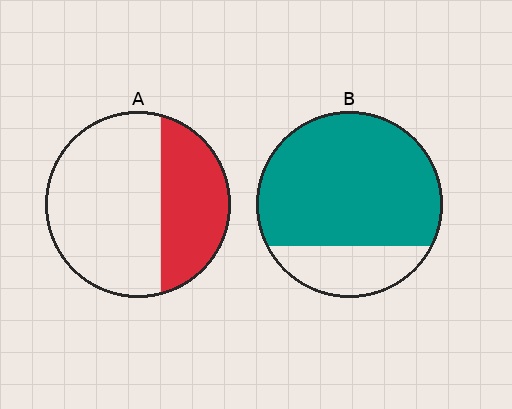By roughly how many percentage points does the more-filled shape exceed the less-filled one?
By roughly 45 percentage points (B over A).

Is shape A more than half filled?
No.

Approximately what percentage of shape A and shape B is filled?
A is approximately 35% and B is approximately 75%.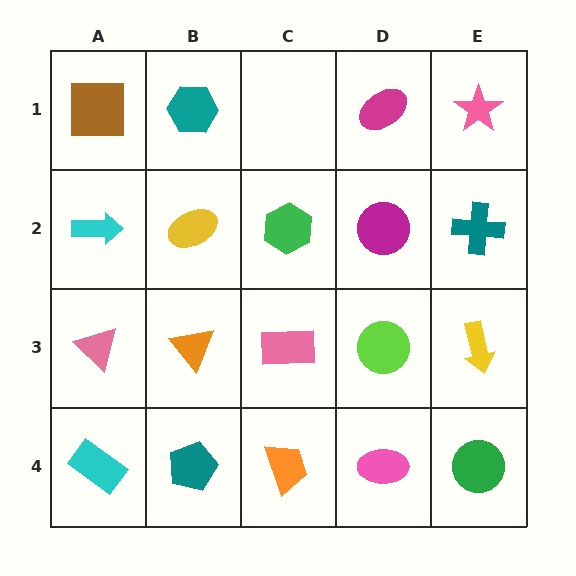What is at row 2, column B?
A yellow ellipse.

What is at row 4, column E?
A green circle.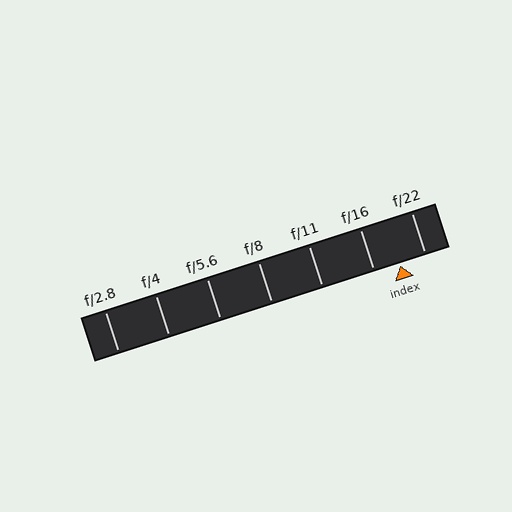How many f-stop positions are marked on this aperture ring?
There are 7 f-stop positions marked.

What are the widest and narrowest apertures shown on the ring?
The widest aperture shown is f/2.8 and the narrowest is f/22.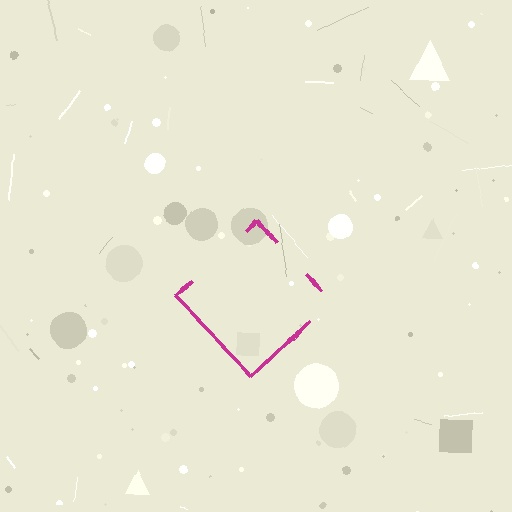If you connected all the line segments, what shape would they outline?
They would outline a diamond.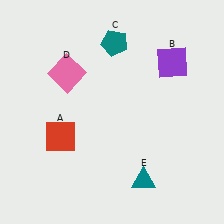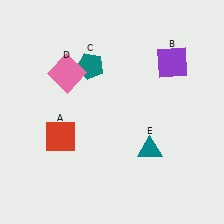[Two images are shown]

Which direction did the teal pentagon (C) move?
The teal pentagon (C) moved left.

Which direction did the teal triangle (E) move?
The teal triangle (E) moved up.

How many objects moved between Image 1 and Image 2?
2 objects moved between the two images.